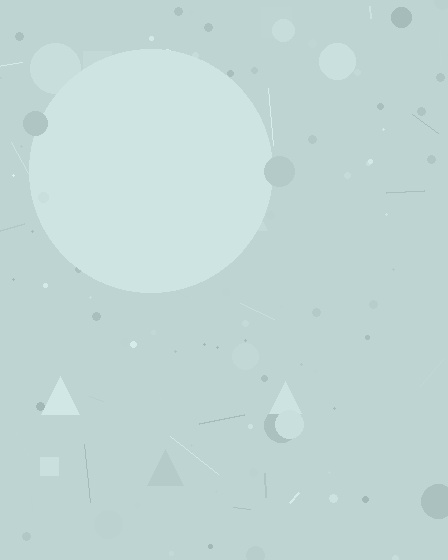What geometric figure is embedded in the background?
A circle is embedded in the background.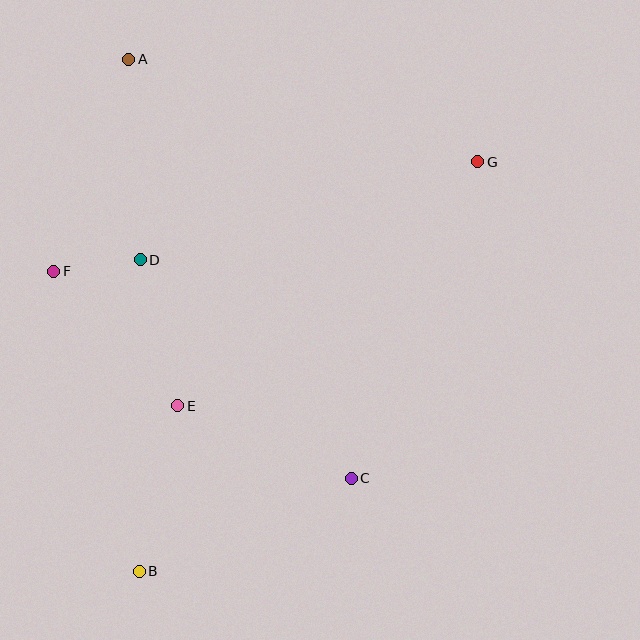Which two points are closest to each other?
Points D and F are closest to each other.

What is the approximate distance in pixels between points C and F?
The distance between C and F is approximately 363 pixels.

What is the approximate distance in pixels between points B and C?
The distance between B and C is approximately 232 pixels.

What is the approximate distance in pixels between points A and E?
The distance between A and E is approximately 350 pixels.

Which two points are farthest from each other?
Points B and G are farthest from each other.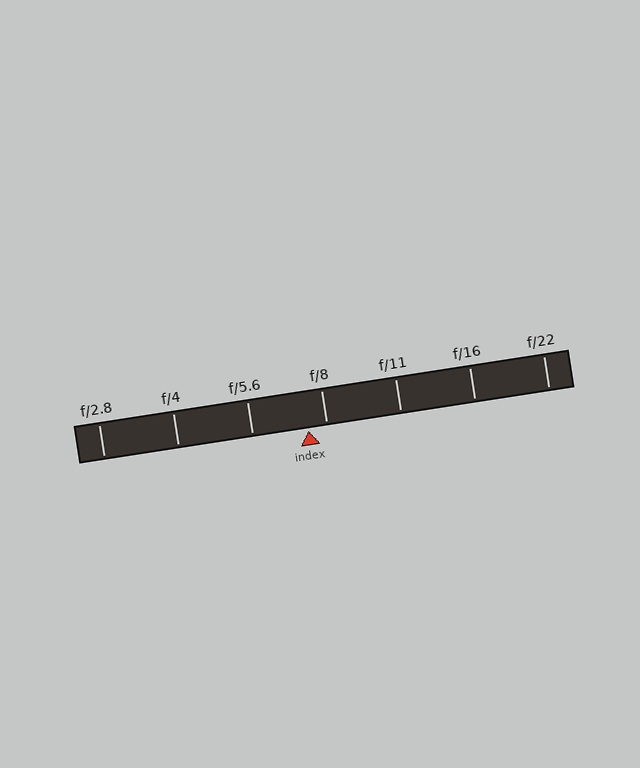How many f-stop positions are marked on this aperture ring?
There are 7 f-stop positions marked.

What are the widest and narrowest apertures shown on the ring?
The widest aperture shown is f/2.8 and the narrowest is f/22.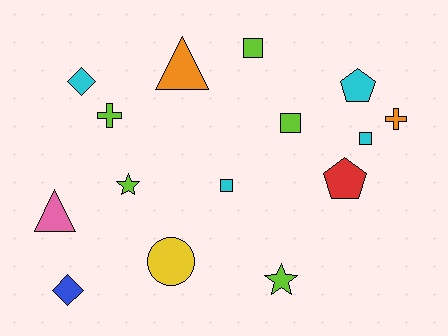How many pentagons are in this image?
There are 2 pentagons.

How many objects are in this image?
There are 15 objects.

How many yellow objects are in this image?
There is 1 yellow object.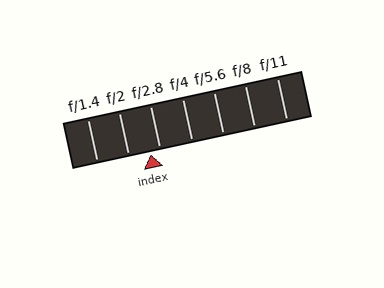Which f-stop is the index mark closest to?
The index mark is closest to f/2.8.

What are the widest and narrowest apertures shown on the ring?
The widest aperture shown is f/1.4 and the narrowest is f/11.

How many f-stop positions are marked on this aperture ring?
There are 7 f-stop positions marked.